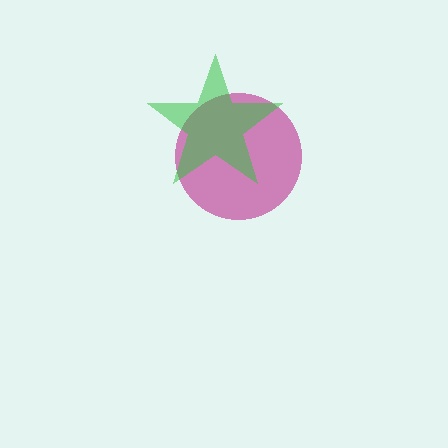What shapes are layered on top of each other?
The layered shapes are: a magenta circle, a green star.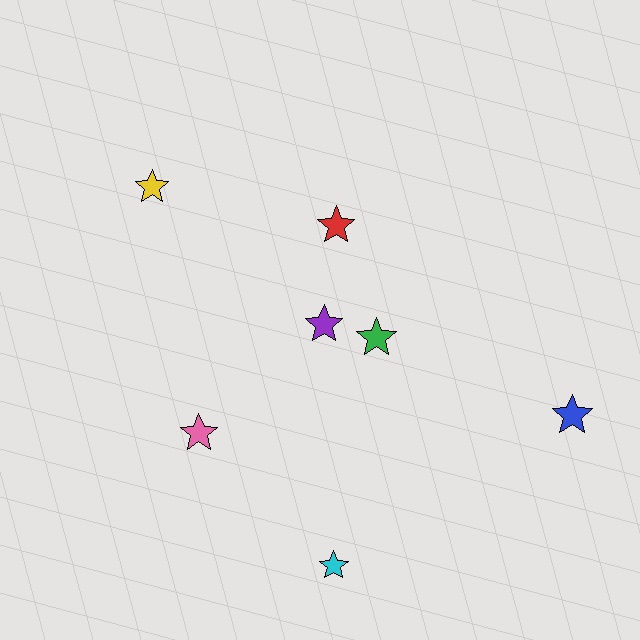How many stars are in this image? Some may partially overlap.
There are 7 stars.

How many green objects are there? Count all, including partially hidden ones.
There is 1 green object.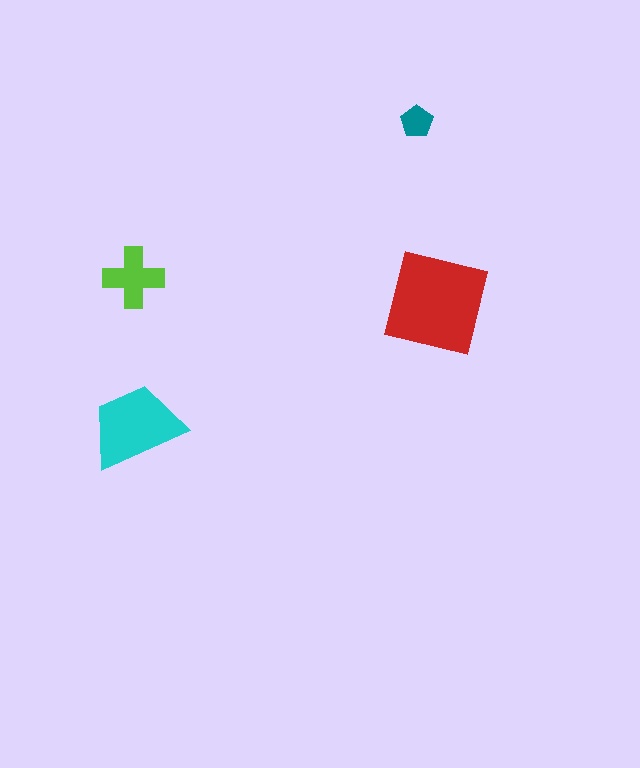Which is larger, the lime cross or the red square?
The red square.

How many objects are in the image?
There are 4 objects in the image.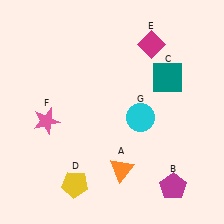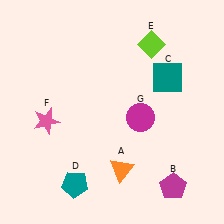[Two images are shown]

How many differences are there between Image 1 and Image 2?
There are 3 differences between the two images.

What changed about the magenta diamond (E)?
In Image 1, E is magenta. In Image 2, it changed to lime.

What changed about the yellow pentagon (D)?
In Image 1, D is yellow. In Image 2, it changed to teal.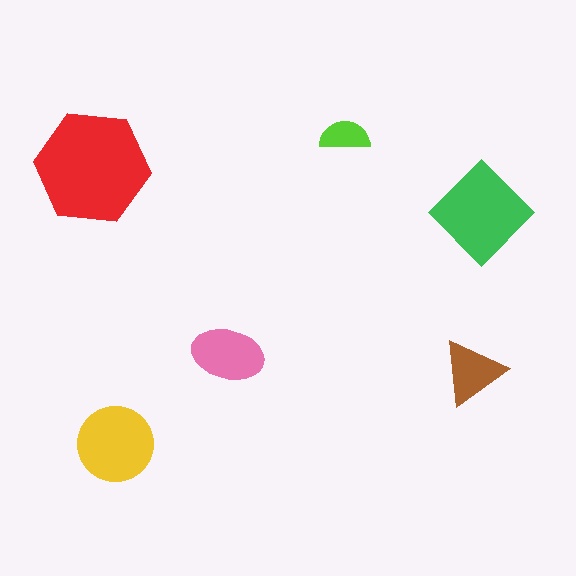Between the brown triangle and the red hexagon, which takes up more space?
The red hexagon.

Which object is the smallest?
The lime semicircle.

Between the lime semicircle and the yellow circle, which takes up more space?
The yellow circle.